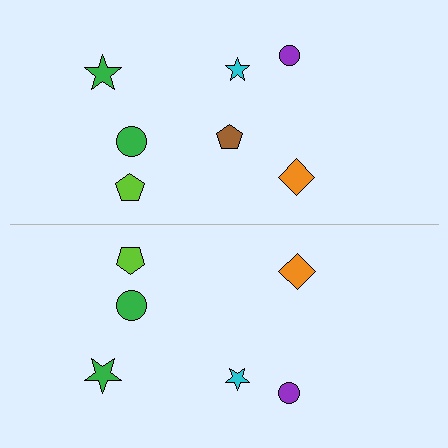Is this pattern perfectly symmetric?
No, the pattern is not perfectly symmetric. A brown pentagon is missing from the bottom side.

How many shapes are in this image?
There are 13 shapes in this image.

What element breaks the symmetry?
A brown pentagon is missing from the bottom side.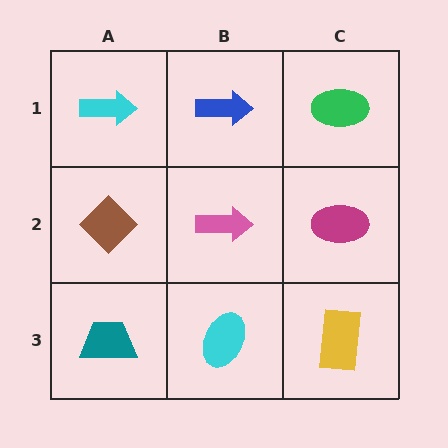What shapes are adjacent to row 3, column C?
A magenta ellipse (row 2, column C), a cyan ellipse (row 3, column B).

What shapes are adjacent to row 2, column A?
A cyan arrow (row 1, column A), a teal trapezoid (row 3, column A), a pink arrow (row 2, column B).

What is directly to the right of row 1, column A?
A blue arrow.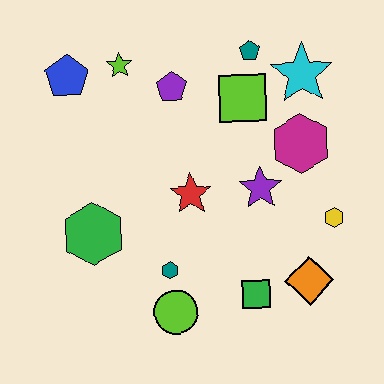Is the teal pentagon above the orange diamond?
Yes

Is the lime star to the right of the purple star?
No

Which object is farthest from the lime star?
The orange diamond is farthest from the lime star.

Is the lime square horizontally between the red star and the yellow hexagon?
Yes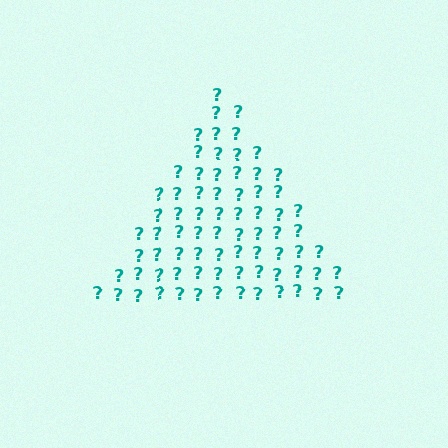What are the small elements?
The small elements are question marks.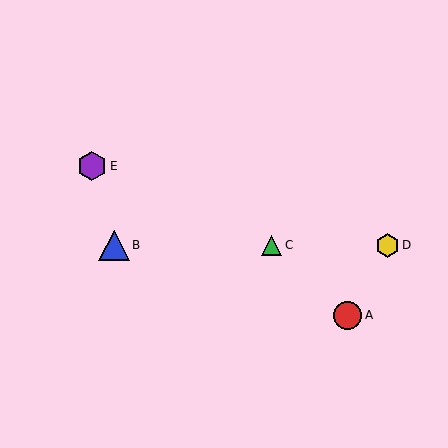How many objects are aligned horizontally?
3 objects (B, C, D) are aligned horizontally.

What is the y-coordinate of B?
Object B is at y≈245.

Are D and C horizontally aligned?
Yes, both are at y≈245.